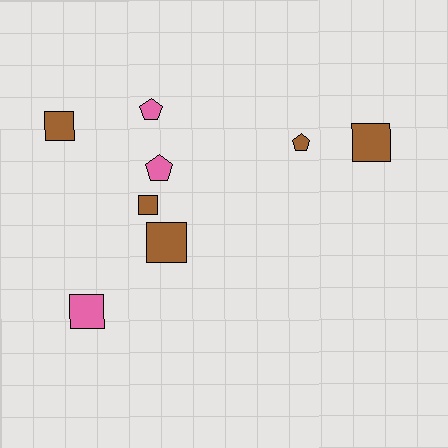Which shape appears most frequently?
Square, with 5 objects.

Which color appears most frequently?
Brown, with 5 objects.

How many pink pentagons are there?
There are 2 pink pentagons.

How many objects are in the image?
There are 8 objects.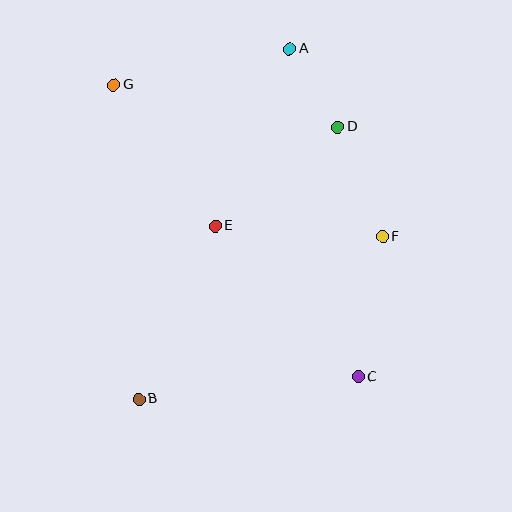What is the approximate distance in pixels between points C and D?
The distance between C and D is approximately 251 pixels.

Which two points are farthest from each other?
Points A and B are farthest from each other.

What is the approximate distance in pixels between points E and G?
The distance between E and G is approximately 174 pixels.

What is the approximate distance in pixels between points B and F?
The distance between B and F is approximately 293 pixels.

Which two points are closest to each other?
Points A and D are closest to each other.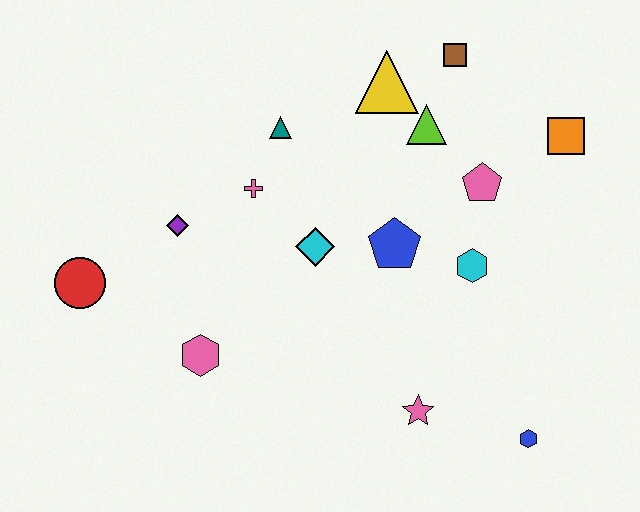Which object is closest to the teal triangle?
The pink cross is closest to the teal triangle.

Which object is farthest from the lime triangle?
The red circle is farthest from the lime triangle.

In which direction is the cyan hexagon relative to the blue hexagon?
The cyan hexagon is above the blue hexagon.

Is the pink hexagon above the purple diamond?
No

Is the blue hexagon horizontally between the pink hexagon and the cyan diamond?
No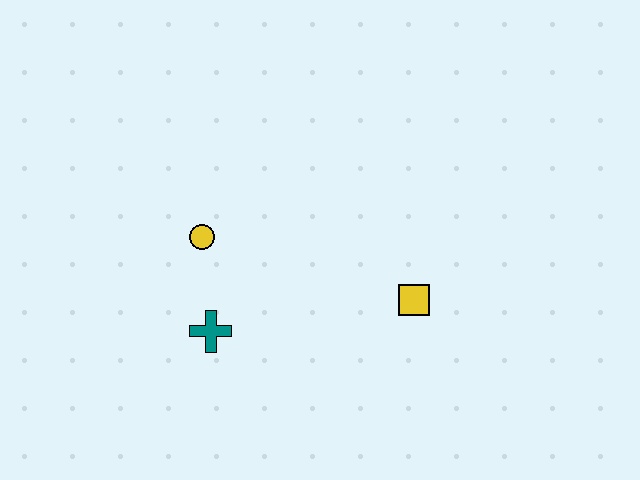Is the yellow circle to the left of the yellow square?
Yes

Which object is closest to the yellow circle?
The teal cross is closest to the yellow circle.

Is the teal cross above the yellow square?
No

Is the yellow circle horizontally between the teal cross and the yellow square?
No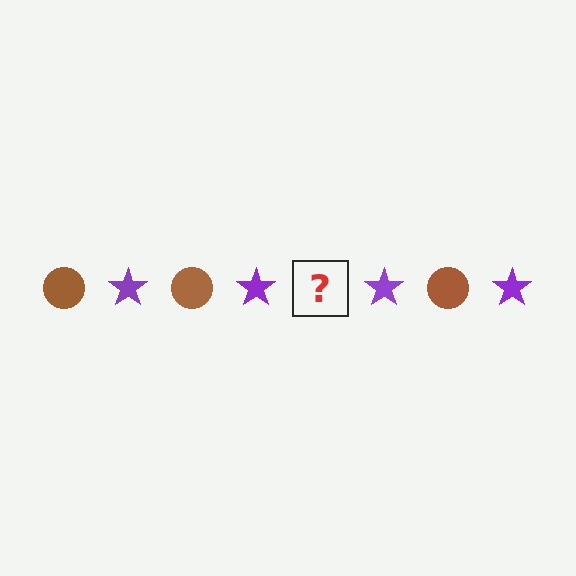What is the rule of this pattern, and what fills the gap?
The rule is that the pattern alternates between brown circle and purple star. The gap should be filled with a brown circle.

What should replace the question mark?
The question mark should be replaced with a brown circle.